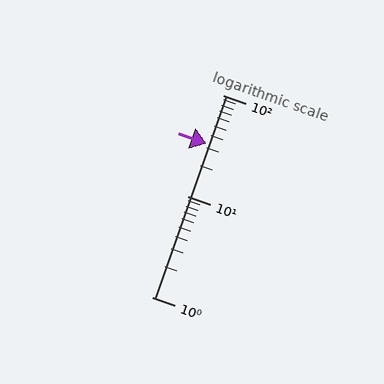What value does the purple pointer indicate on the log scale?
The pointer indicates approximately 33.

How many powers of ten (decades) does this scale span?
The scale spans 2 decades, from 1 to 100.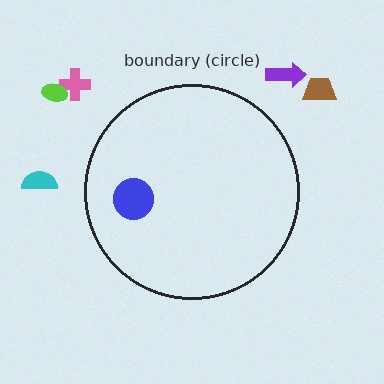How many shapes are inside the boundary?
1 inside, 5 outside.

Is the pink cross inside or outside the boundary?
Outside.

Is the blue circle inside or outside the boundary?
Inside.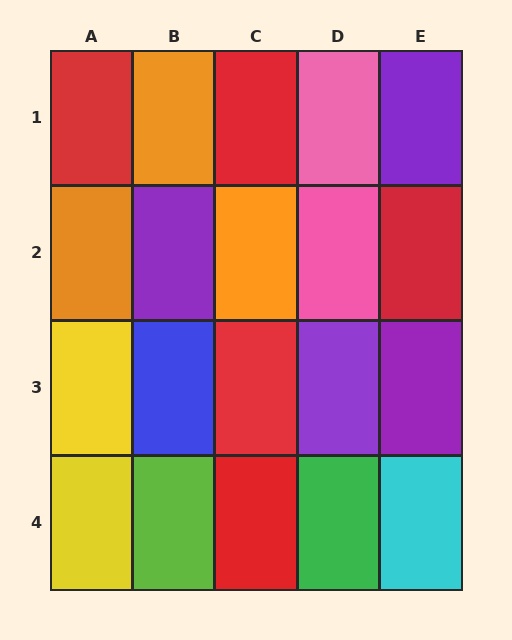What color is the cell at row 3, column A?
Yellow.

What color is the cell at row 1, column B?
Orange.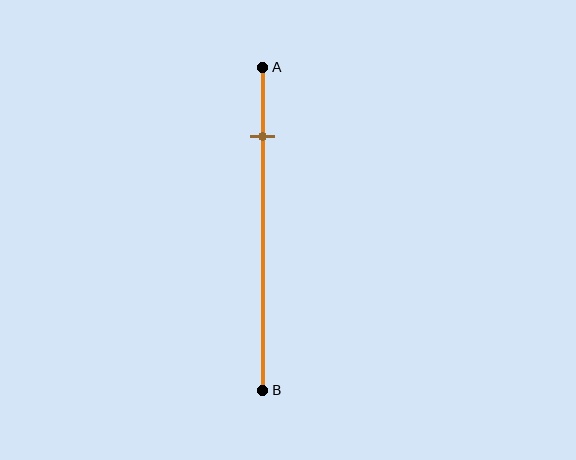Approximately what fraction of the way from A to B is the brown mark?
The brown mark is approximately 20% of the way from A to B.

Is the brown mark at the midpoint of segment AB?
No, the mark is at about 20% from A, not at the 50% midpoint.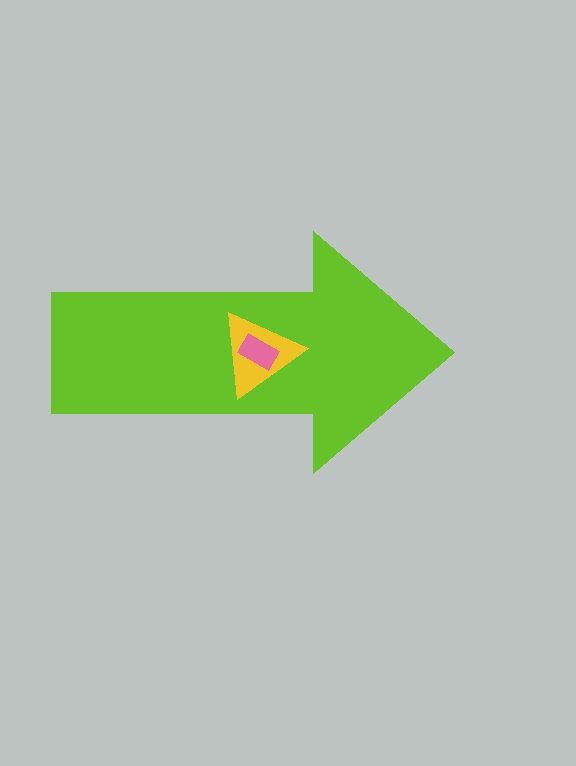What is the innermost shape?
The pink rectangle.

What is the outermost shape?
The lime arrow.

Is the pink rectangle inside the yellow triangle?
Yes.